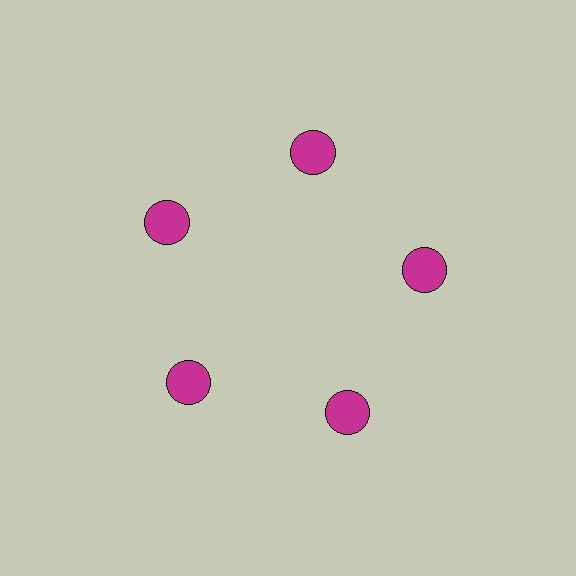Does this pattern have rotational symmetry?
Yes, this pattern has 5-fold rotational symmetry. It looks the same after rotating 72 degrees around the center.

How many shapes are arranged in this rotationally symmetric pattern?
There are 5 shapes, arranged in 5 groups of 1.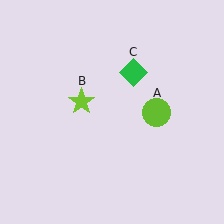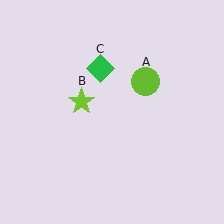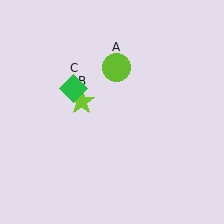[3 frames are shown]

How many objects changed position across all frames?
2 objects changed position: lime circle (object A), green diamond (object C).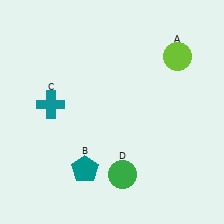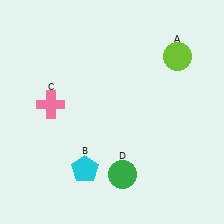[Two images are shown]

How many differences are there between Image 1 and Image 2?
There are 2 differences between the two images.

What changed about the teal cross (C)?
In Image 1, C is teal. In Image 2, it changed to pink.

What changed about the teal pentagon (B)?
In Image 1, B is teal. In Image 2, it changed to cyan.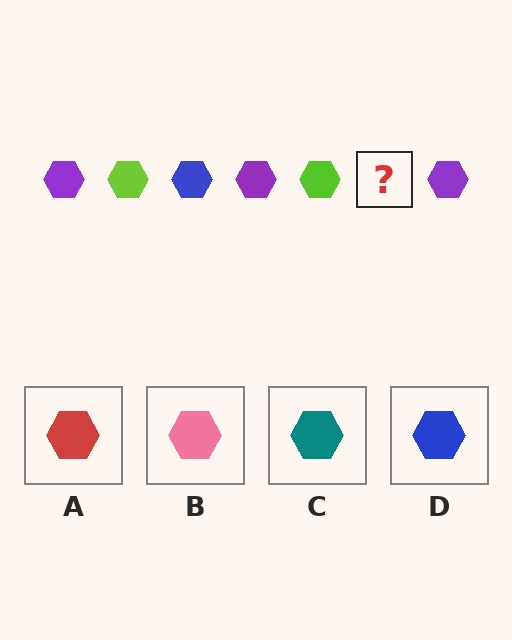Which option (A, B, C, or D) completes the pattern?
D.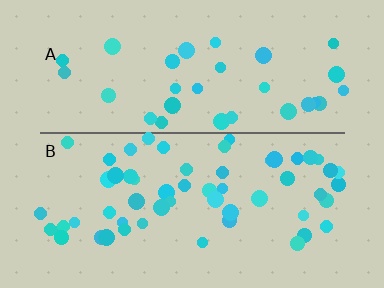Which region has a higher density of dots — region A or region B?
B (the bottom).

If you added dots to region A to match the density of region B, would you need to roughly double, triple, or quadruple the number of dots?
Approximately double.